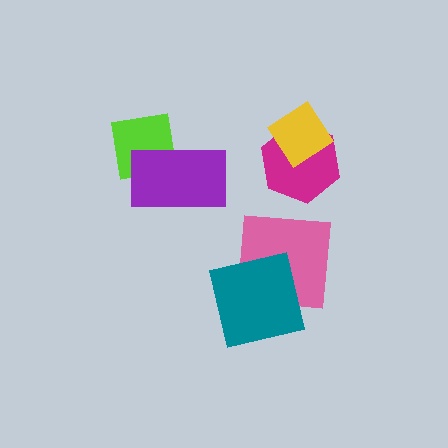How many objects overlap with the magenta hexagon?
1 object overlaps with the magenta hexagon.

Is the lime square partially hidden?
Yes, it is partially covered by another shape.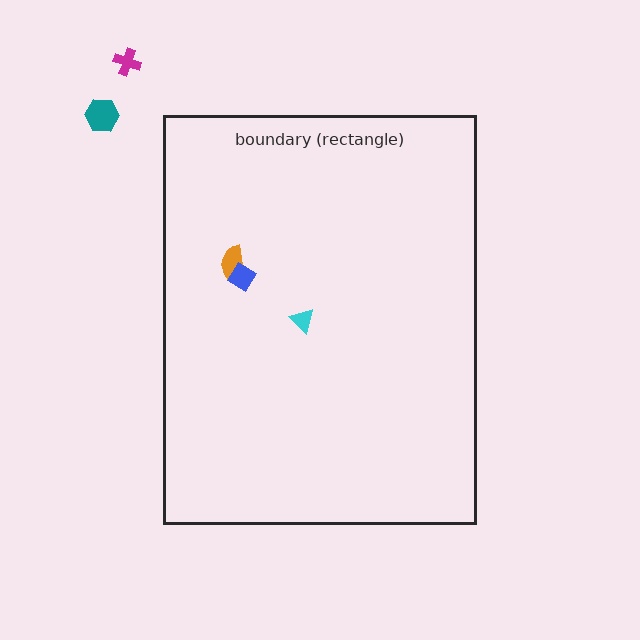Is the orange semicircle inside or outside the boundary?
Inside.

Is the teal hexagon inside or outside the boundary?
Outside.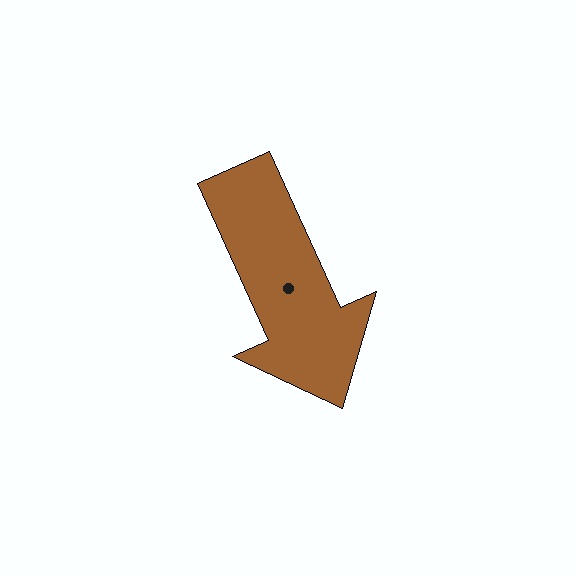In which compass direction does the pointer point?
Southeast.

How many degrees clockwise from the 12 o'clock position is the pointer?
Approximately 156 degrees.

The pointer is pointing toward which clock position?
Roughly 5 o'clock.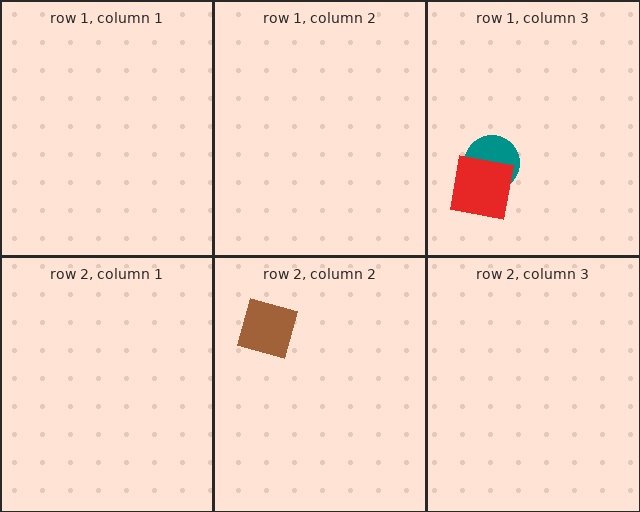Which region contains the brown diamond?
The row 2, column 2 region.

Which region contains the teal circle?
The row 1, column 3 region.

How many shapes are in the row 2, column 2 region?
1.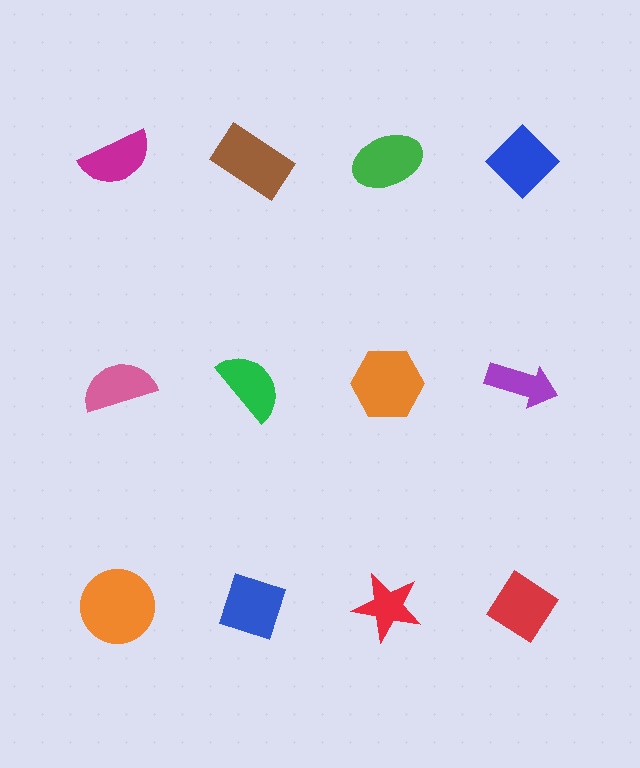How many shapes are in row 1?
4 shapes.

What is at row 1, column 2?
A brown rectangle.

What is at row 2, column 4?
A purple arrow.